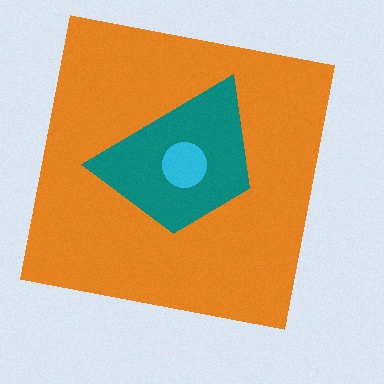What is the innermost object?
The cyan circle.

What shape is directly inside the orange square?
The teal trapezoid.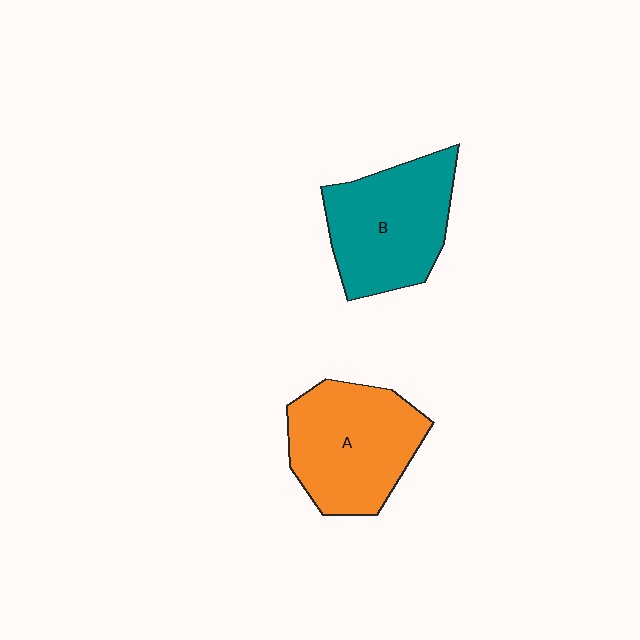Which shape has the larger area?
Shape A (orange).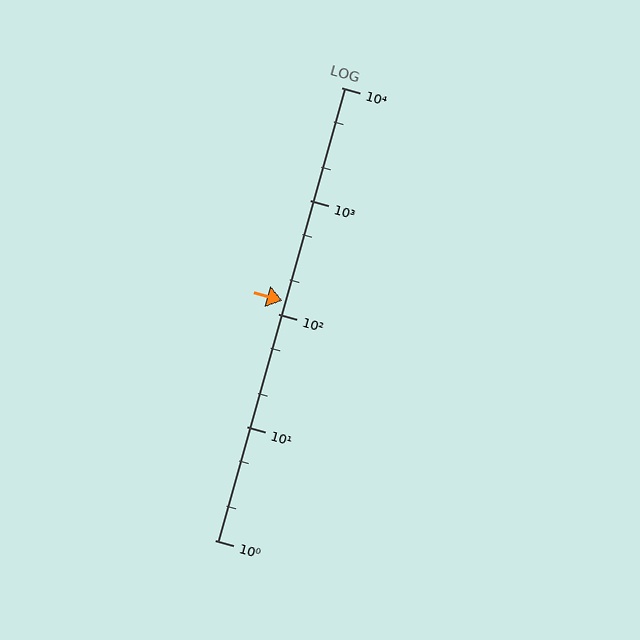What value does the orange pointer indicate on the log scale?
The pointer indicates approximately 130.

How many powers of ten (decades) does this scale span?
The scale spans 4 decades, from 1 to 10000.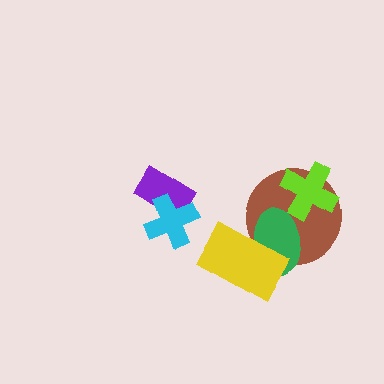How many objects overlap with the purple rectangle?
1 object overlaps with the purple rectangle.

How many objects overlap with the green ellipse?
2 objects overlap with the green ellipse.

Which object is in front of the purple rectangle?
The cyan cross is in front of the purple rectangle.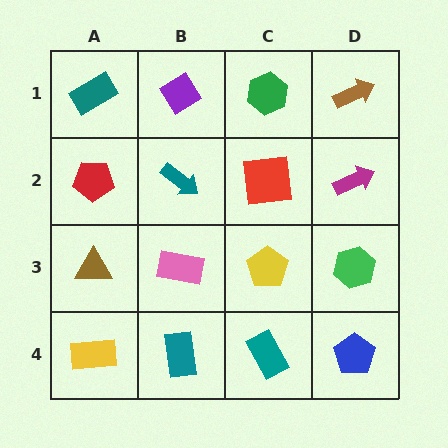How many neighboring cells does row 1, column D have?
2.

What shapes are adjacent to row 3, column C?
A red square (row 2, column C), a teal rectangle (row 4, column C), a pink rectangle (row 3, column B), a green hexagon (row 3, column D).